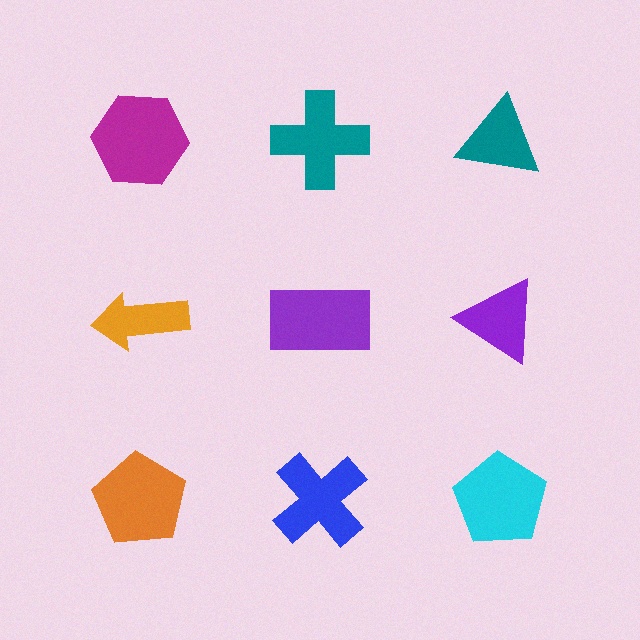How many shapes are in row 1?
3 shapes.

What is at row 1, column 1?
A magenta hexagon.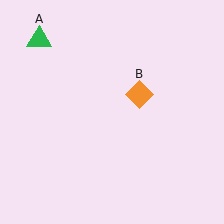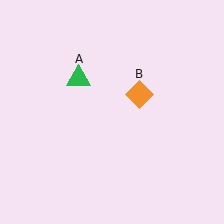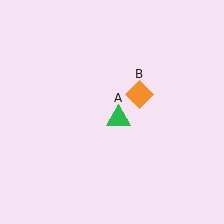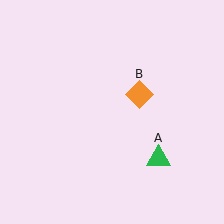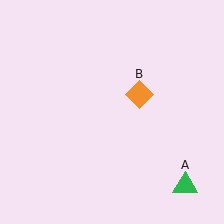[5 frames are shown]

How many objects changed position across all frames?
1 object changed position: green triangle (object A).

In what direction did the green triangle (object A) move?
The green triangle (object A) moved down and to the right.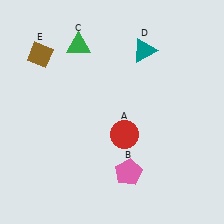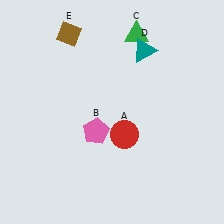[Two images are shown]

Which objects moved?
The objects that moved are: the pink pentagon (B), the green triangle (C), the brown diamond (E).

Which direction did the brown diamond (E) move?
The brown diamond (E) moved right.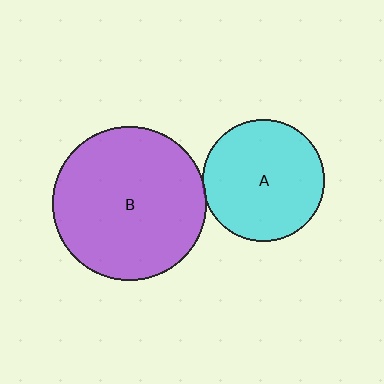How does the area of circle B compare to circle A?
Approximately 1.6 times.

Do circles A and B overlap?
Yes.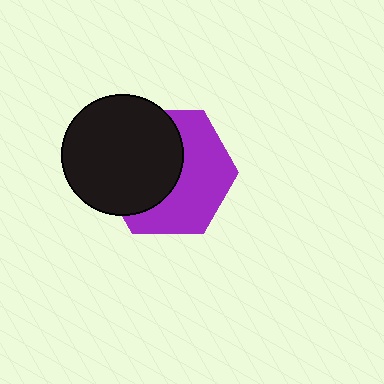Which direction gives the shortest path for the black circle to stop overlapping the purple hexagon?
Moving left gives the shortest separation.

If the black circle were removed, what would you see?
You would see the complete purple hexagon.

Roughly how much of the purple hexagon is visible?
About half of it is visible (roughly 51%).